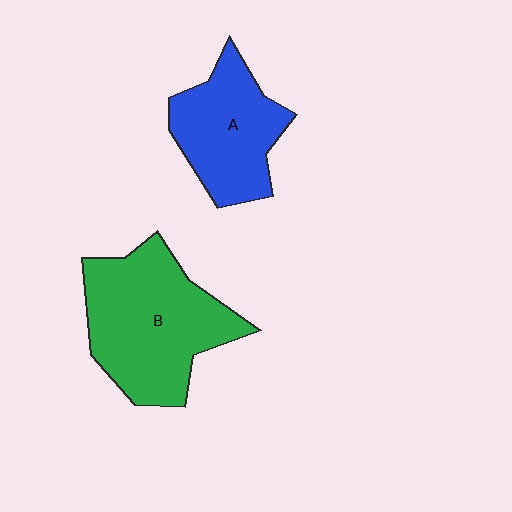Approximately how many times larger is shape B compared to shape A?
Approximately 1.4 times.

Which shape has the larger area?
Shape B (green).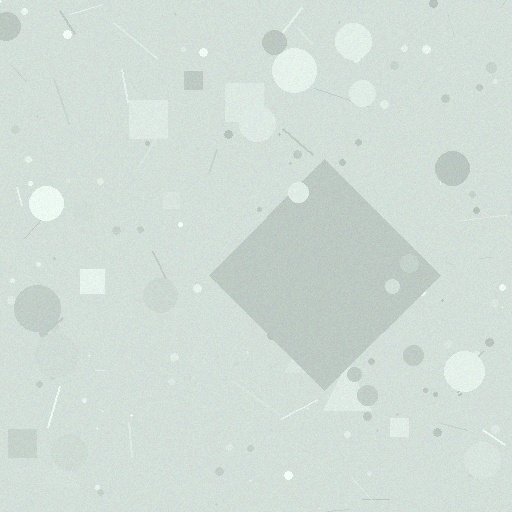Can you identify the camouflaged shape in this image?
The camouflaged shape is a diamond.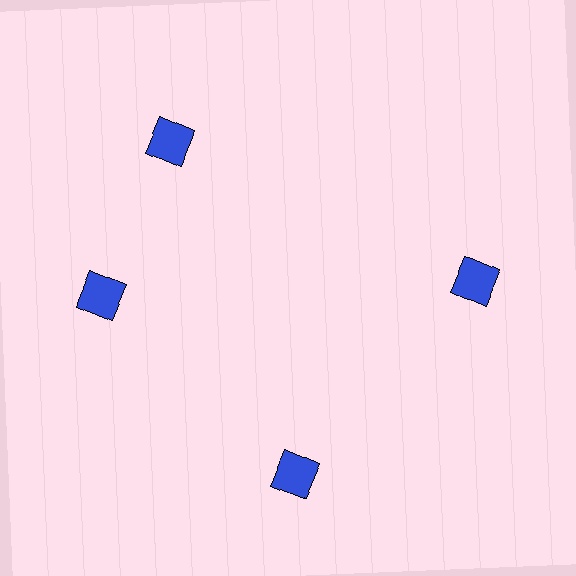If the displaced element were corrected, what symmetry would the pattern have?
It would have 4-fold rotational symmetry — the pattern would map onto itself every 90 degrees.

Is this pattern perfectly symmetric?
No. The 4 blue squares are arranged in a ring, but one element near the 12 o'clock position is rotated out of alignment along the ring, breaking the 4-fold rotational symmetry.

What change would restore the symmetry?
The symmetry would be restored by rotating it back into even spacing with its neighbors so that all 4 squares sit at equal angles and equal distance from the center.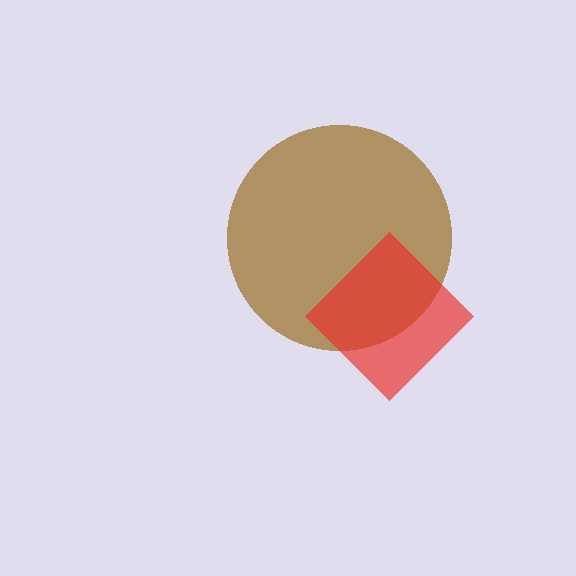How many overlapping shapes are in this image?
There are 2 overlapping shapes in the image.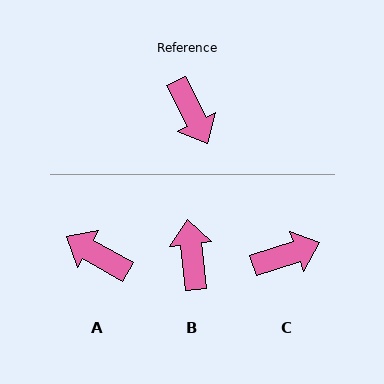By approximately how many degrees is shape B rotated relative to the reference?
Approximately 160 degrees counter-clockwise.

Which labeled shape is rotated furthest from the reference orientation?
B, about 160 degrees away.